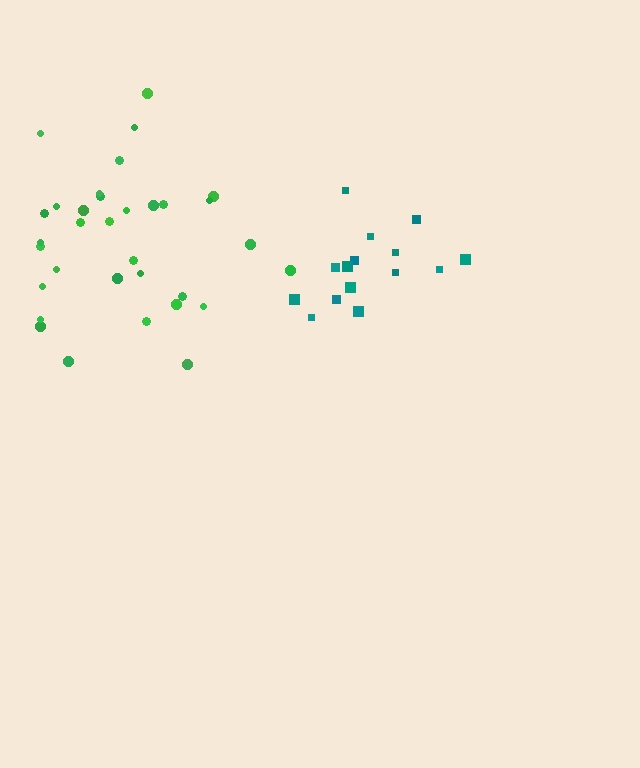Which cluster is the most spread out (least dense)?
Green.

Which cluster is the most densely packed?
Teal.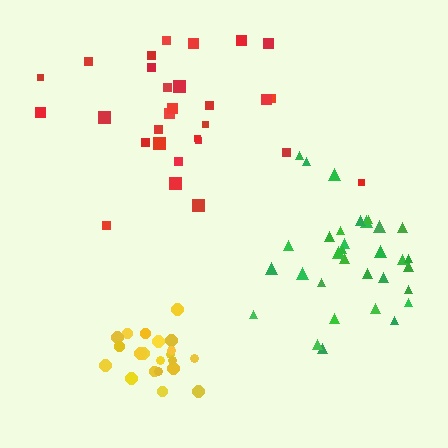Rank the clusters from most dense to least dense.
yellow, green, red.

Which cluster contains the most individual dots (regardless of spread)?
Green (33).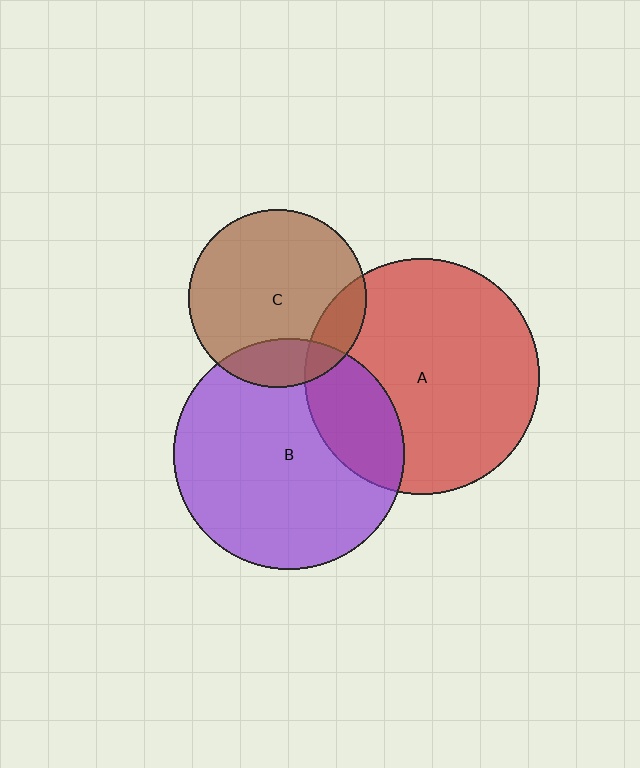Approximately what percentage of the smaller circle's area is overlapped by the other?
Approximately 25%.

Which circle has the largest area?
Circle A (red).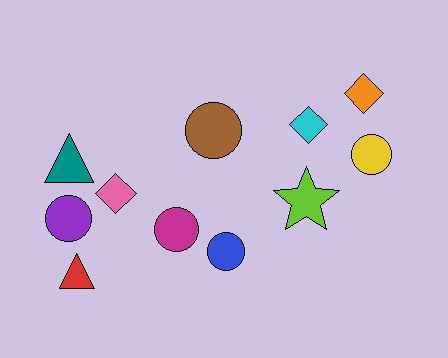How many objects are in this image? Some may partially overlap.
There are 11 objects.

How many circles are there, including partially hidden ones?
There are 5 circles.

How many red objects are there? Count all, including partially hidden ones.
There is 1 red object.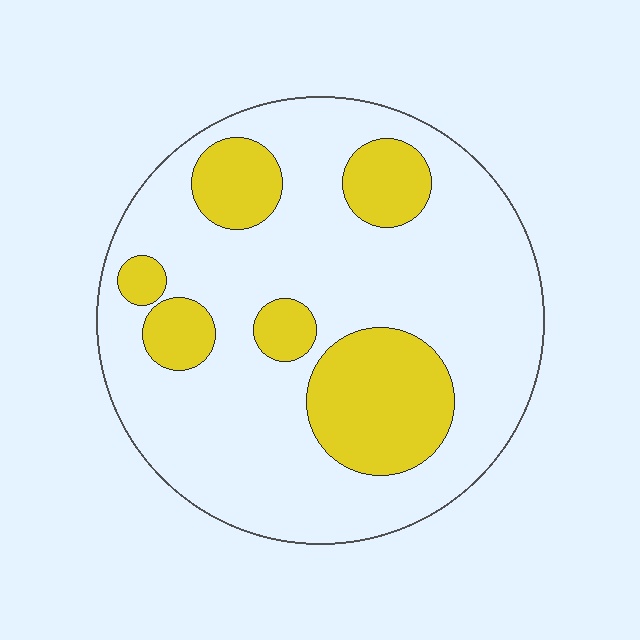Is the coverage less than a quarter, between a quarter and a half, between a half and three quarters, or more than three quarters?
Between a quarter and a half.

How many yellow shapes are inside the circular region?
6.